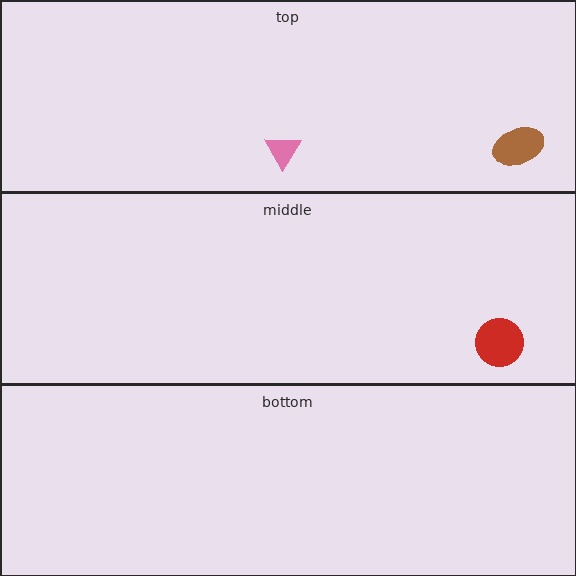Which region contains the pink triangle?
The top region.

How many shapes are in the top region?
2.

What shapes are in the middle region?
The red circle.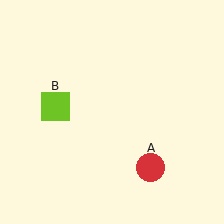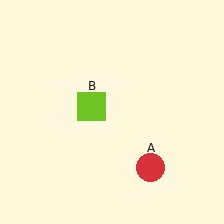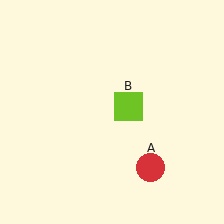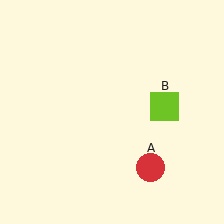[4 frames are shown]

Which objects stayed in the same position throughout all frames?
Red circle (object A) remained stationary.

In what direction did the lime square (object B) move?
The lime square (object B) moved right.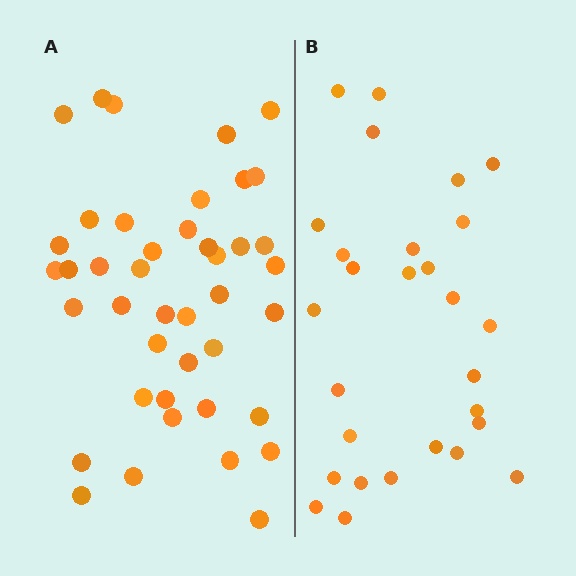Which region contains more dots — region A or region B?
Region A (the left region) has more dots.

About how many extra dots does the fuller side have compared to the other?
Region A has approximately 15 more dots than region B.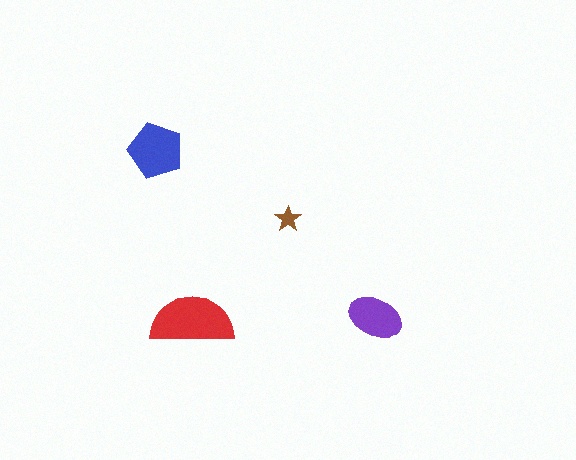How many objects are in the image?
There are 4 objects in the image.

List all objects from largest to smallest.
The red semicircle, the blue pentagon, the purple ellipse, the brown star.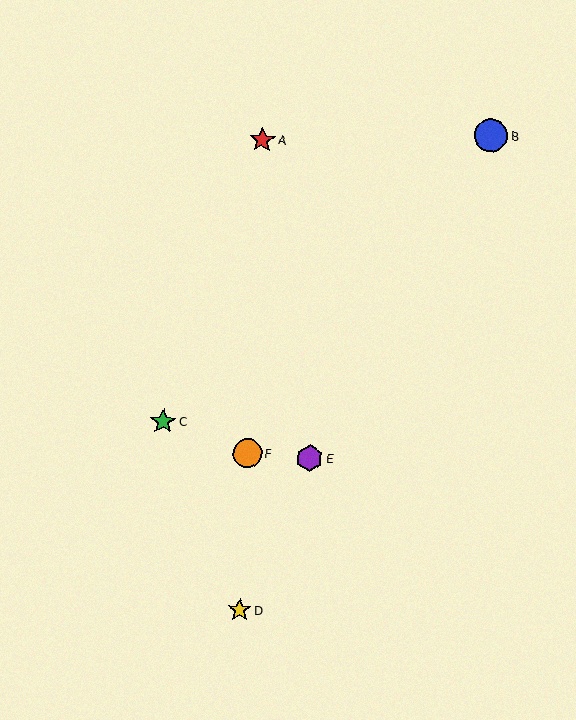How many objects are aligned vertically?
3 objects (A, D, F) are aligned vertically.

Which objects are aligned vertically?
Objects A, D, F are aligned vertically.